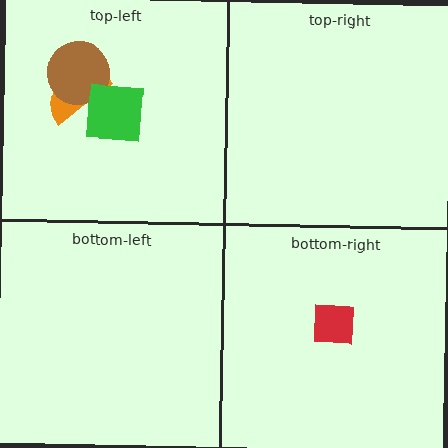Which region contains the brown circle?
The top-left region.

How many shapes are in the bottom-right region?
1.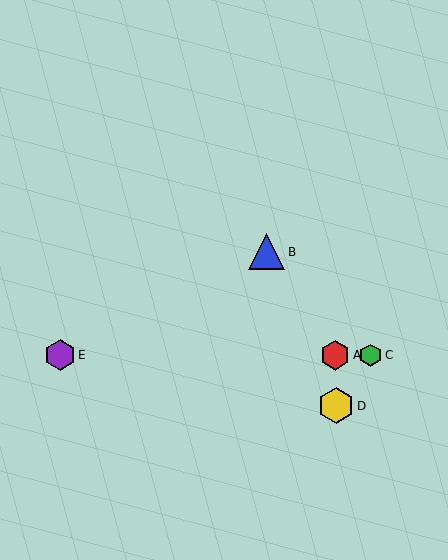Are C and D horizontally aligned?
No, C is at y≈355 and D is at y≈406.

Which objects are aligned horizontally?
Objects A, C, E are aligned horizontally.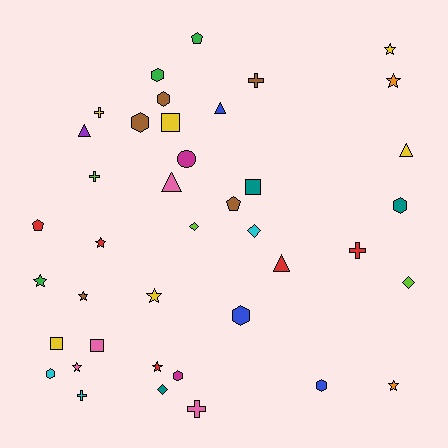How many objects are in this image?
There are 40 objects.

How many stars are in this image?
There are 9 stars.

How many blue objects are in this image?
There are 3 blue objects.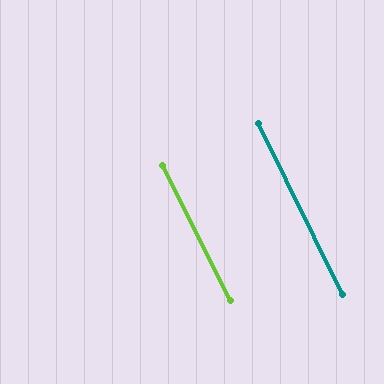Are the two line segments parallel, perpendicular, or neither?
Parallel — their directions differ by only 0.7°.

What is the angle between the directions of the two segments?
Approximately 1 degree.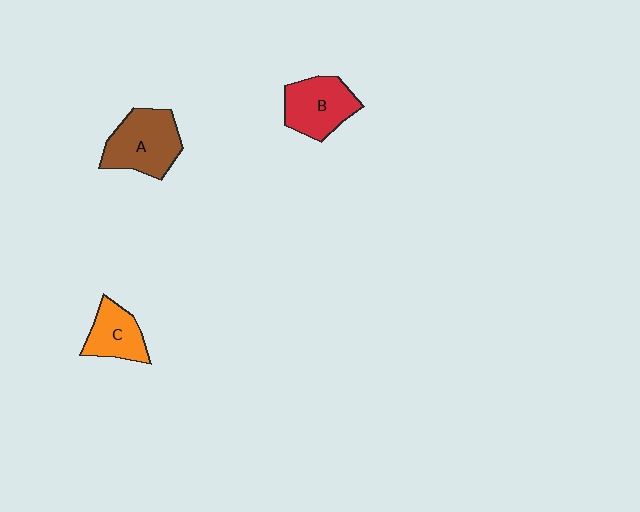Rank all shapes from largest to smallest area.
From largest to smallest: A (brown), B (red), C (orange).